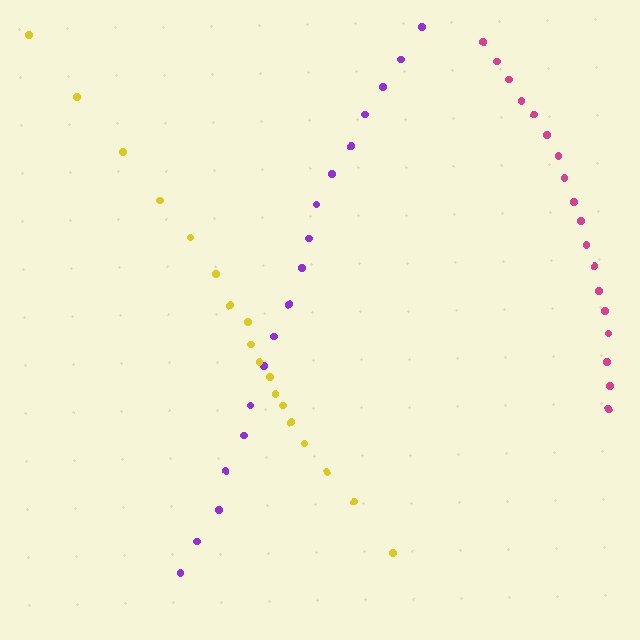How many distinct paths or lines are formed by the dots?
There are 3 distinct paths.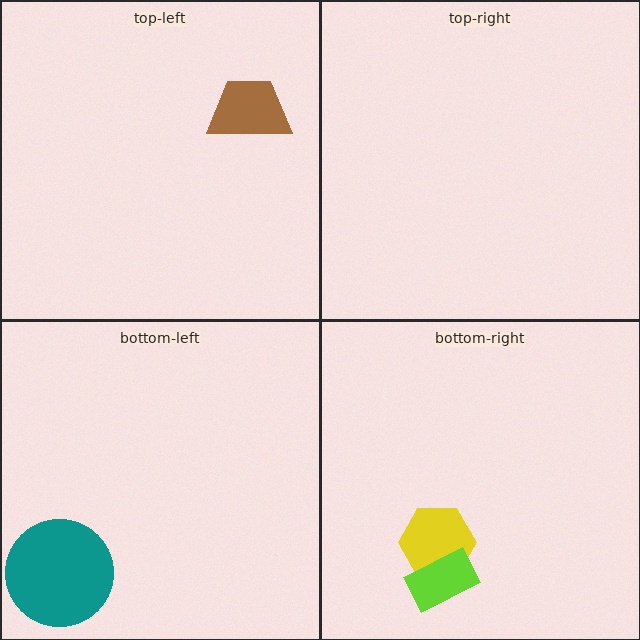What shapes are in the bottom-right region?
The yellow hexagon, the lime rectangle.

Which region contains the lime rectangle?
The bottom-right region.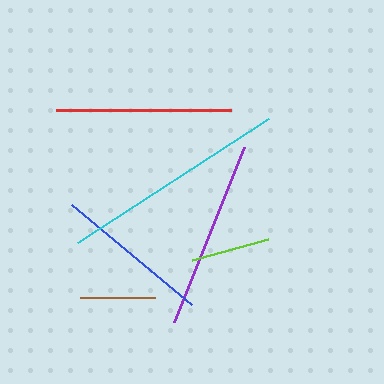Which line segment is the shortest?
The brown line is the shortest at approximately 75 pixels.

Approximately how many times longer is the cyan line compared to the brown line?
The cyan line is approximately 3.0 times the length of the brown line.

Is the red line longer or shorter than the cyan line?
The cyan line is longer than the red line.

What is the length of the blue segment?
The blue segment is approximately 156 pixels long.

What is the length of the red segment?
The red segment is approximately 175 pixels long.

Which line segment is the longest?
The cyan line is the longest at approximately 228 pixels.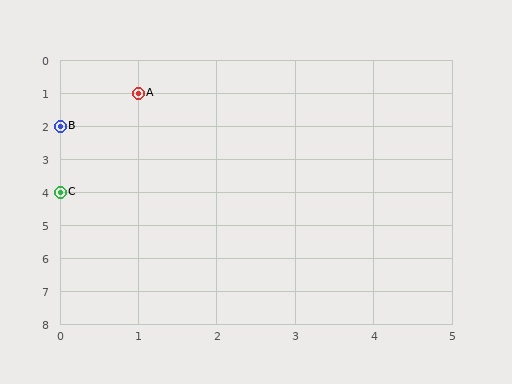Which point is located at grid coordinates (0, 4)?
Point C is at (0, 4).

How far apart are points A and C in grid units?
Points A and C are 1 column and 3 rows apart (about 3.2 grid units diagonally).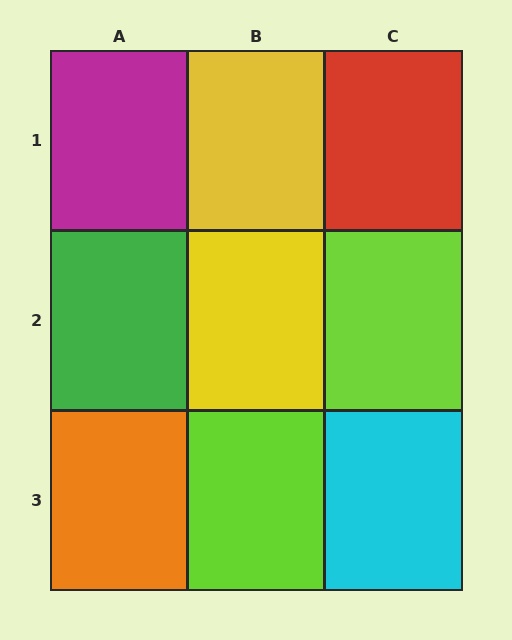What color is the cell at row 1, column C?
Red.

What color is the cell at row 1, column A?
Magenta.